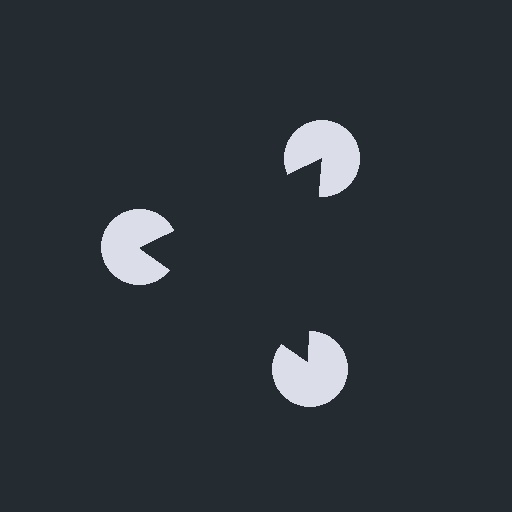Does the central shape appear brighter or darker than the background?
It typically appears slightly darker than the background, even though no actual brightness change is drawn.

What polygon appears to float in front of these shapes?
An illusory triangle — its edges are inferred from the aligned wedge cuts in the pac-man discs, not physically drawn.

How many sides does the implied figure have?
3 sides.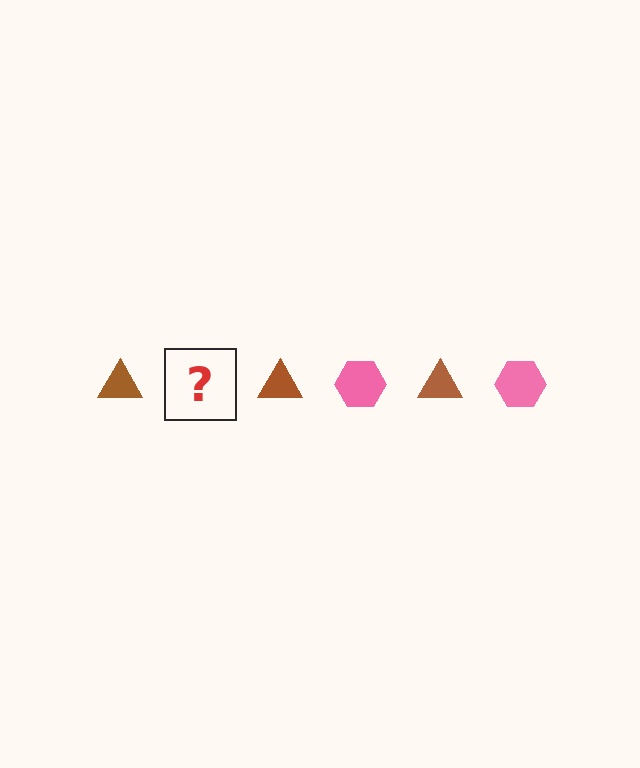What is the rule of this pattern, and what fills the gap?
The rule is that the pattern alternates between brown triangle and pink hexagon. The gap should be filled with a pink hexagon.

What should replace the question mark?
The question mark should be replaced with a pink hexagon.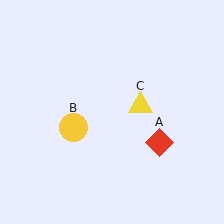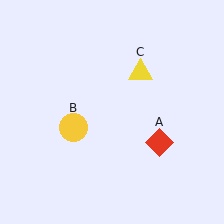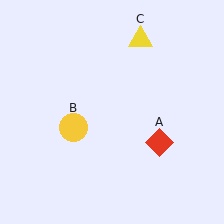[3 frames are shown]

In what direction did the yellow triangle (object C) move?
The yellow triangle (object C) moved up.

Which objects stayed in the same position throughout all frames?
Red diamond (object A) and yellow circle (object B) remained stationary.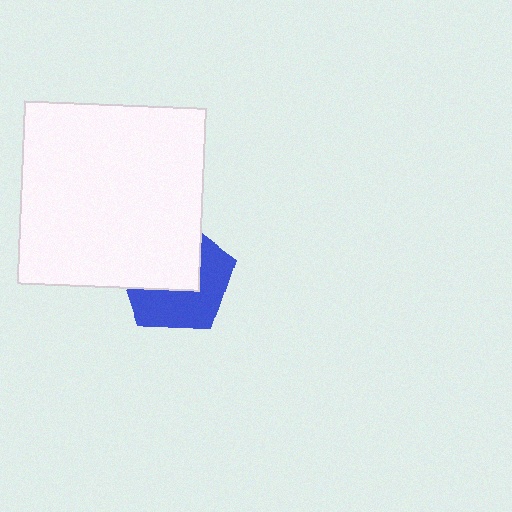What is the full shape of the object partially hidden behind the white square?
The partially hidden object is a blue pentagon.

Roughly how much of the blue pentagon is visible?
About half of it is visible (roughly 50%).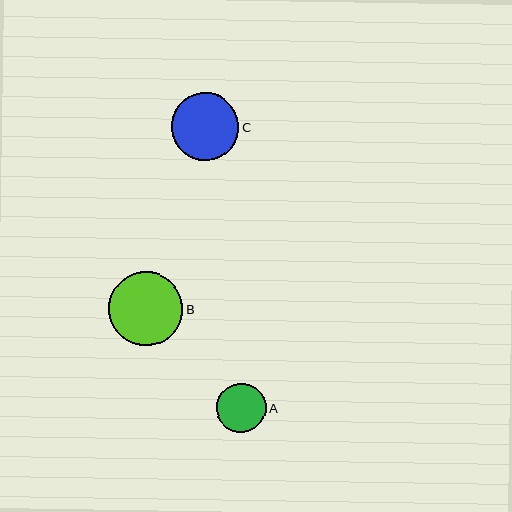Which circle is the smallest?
Circle A is the smallest with a size of approximately 49 pixels.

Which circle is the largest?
Circle B is the largest with a size of approximately 74 pixels.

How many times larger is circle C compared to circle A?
Circle C is approximately 1.4 times the size of circle A.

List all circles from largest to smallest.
From largest to smallest: B, C, A.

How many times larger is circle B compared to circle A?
Circle B is approximately 1.5 times the size of circle A.